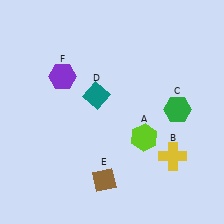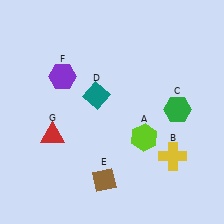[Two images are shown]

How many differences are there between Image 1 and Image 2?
There is 1 difference between the two images.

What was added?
A red triangle (G) was added in Image 2.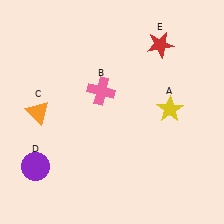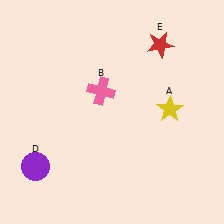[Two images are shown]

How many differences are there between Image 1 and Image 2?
There is 1 difference between the two images.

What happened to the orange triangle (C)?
The orange triangle (C) was removed in Image 2. It was in the bottom-left area of Image 1.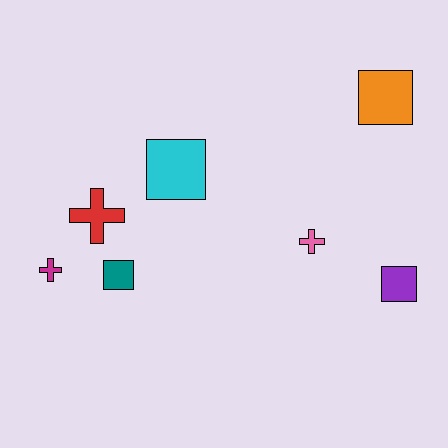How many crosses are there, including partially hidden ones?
There are 3 crosses.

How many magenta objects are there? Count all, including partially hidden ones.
There is 1 magenta object.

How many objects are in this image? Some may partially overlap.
There are 7 objects.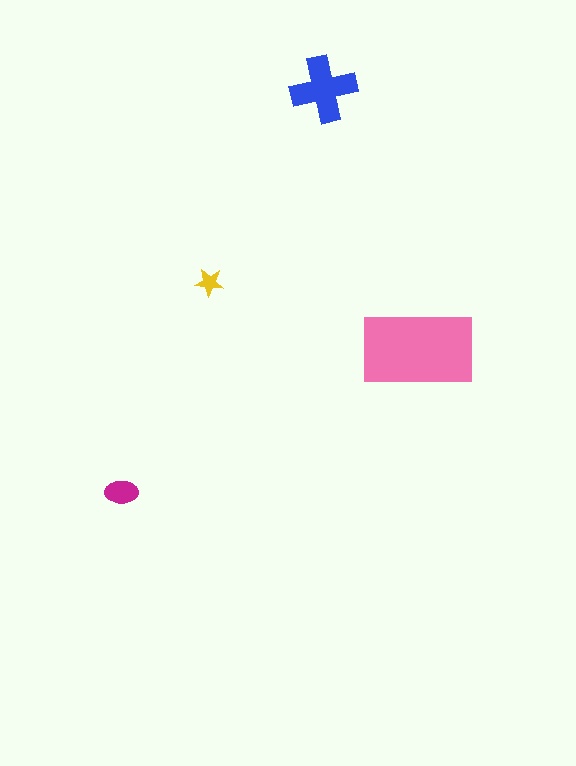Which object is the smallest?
The yellow star.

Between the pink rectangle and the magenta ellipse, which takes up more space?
The pink rectangle.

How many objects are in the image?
There are 4 objects in the image.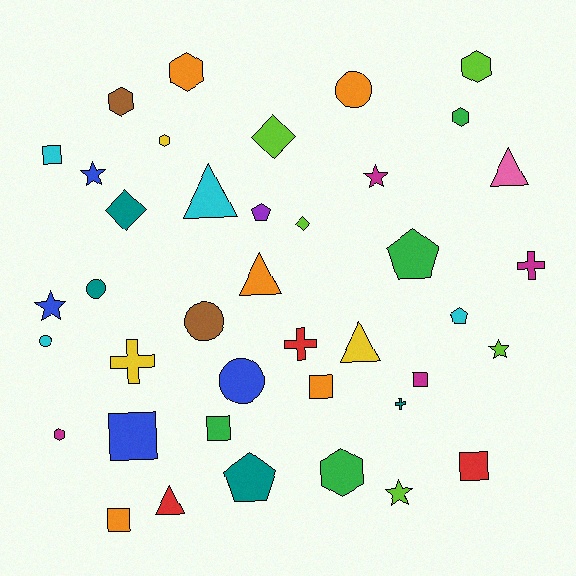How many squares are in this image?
There are 7 squares.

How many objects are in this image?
There are 40 objects.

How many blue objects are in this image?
There are 4 blue objects.